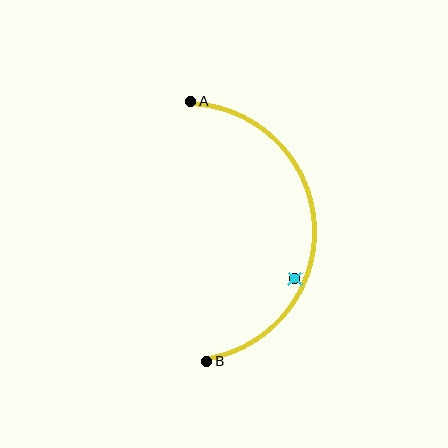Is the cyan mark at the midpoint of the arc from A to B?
No — the cyan mark does not lie on the arc at all. It sits slightly inside the curve.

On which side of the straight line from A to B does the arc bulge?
The arc bulges to the right of the straight line connecting A and B.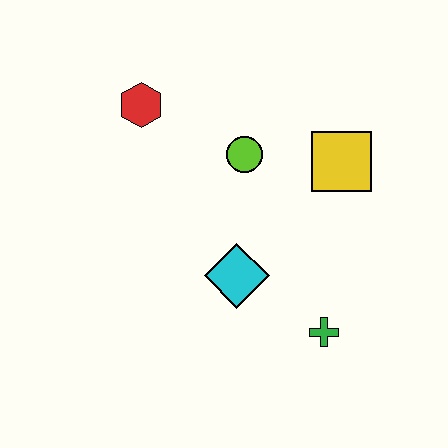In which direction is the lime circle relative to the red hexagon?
The lime circle is to the right of the red hexagon.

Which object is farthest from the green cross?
The red hexagon is farthest from the green cross.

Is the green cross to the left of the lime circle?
No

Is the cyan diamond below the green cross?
No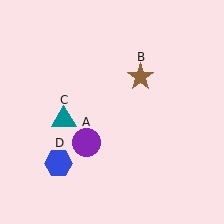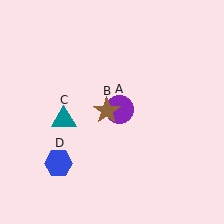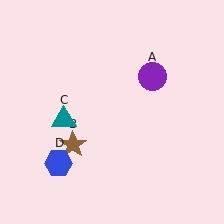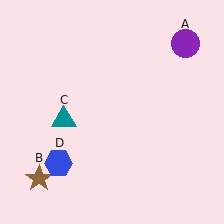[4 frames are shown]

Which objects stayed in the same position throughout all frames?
Teal triangle (object C) and blue hexagon (object D) remained stationary.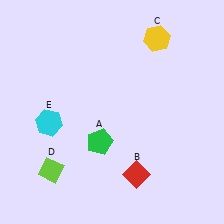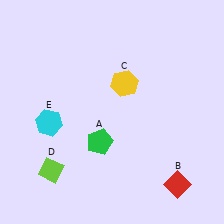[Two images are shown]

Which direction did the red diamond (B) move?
The red diamond (B) moved right.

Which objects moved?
The objects that moved are: the red diamond (B), the yellow hexagon (C).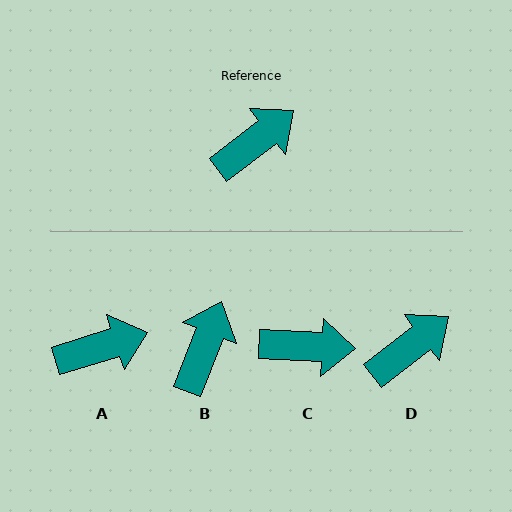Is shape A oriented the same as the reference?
No, it is off by about 21 degrees.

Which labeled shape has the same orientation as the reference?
D.